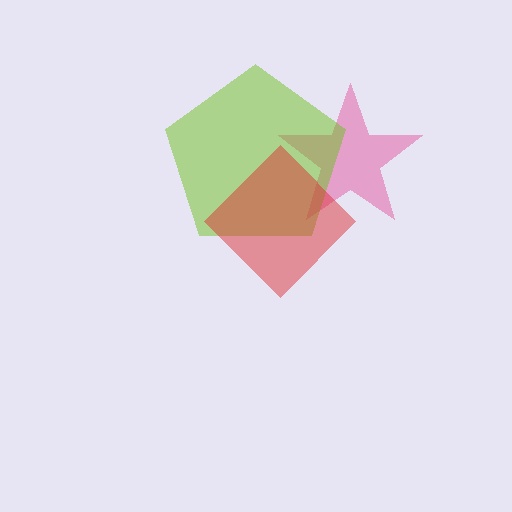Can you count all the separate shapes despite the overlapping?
Yes, there are 3 separate shapes.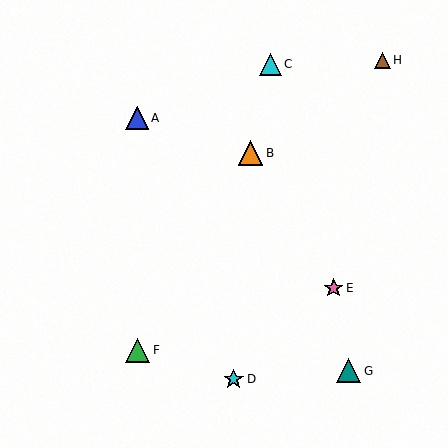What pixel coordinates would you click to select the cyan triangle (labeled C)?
Click at (270, 64) to select the cyan triangle C.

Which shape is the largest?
The teal triangle (labeled G) is the largest.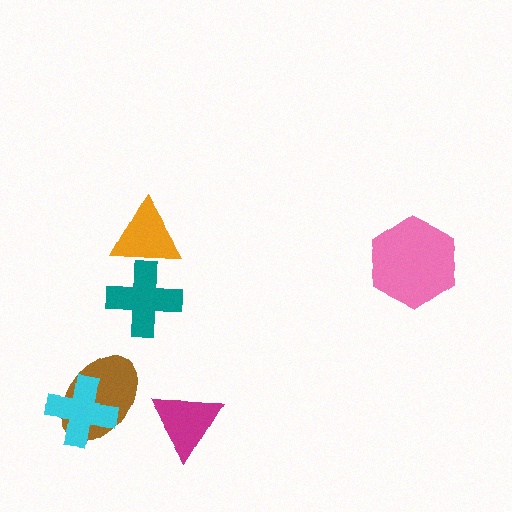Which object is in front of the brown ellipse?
The cyan cross is in front of the brown ellipse.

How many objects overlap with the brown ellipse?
1 object overlaps with the brown ellipse.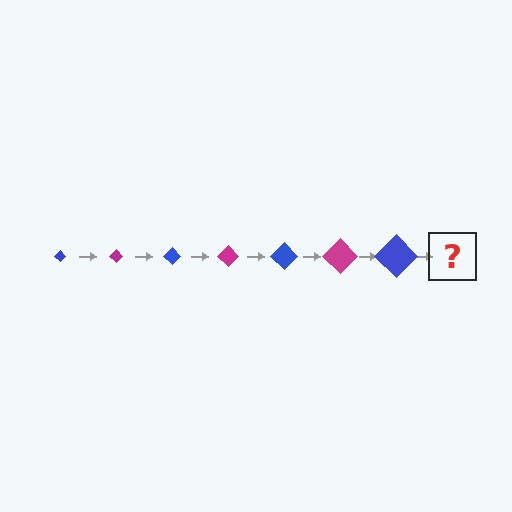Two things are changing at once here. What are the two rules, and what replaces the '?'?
The two rules are that the diamond grows larger each step and the color cycles through blue and magenta. The '?' should be a magenta diamond, larger than the previous one.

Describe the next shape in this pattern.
It should be a magenta diamond, larger than the previous one.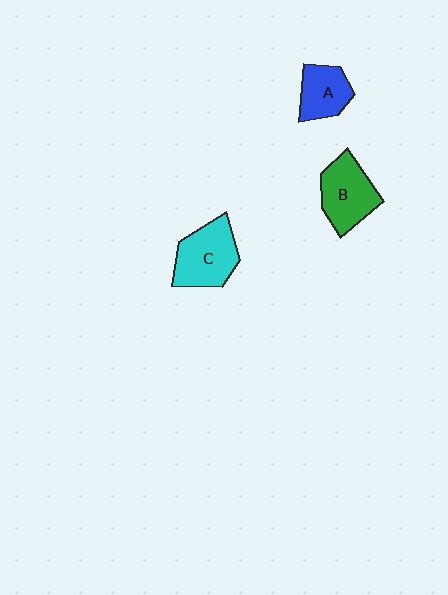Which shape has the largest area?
Shape C (cyan).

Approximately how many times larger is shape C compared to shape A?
Approximately 1.4 times.